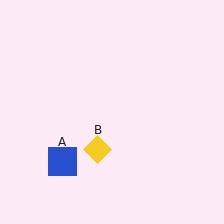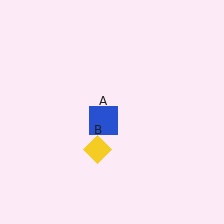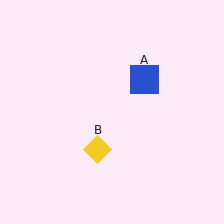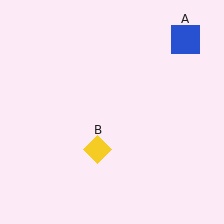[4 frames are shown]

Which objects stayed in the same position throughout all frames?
Yellow diamond (object B) remained stationary.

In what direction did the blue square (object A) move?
The blue square (object A) moved up and to the right.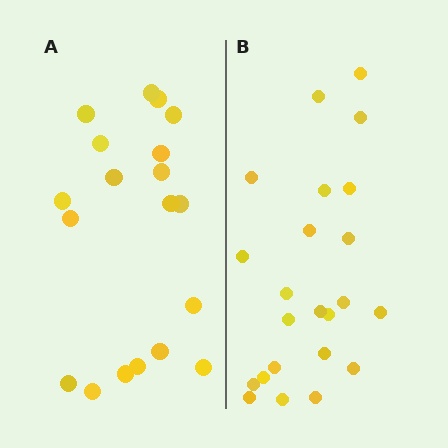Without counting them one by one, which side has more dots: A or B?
Region B (the right region) has more dots.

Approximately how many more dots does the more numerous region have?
Region B has about 4 more dots than region A.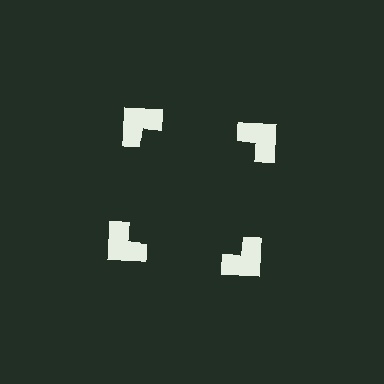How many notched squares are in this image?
There are 4 — one at each vertex of the illusory square.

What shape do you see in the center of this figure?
An illusory square — its edges are inferred from the aligned wedge cuts in the notched squares, not physically drawn.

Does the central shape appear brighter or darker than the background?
It typically appears slightly darker than the background, even though no actual brightness change is drawn.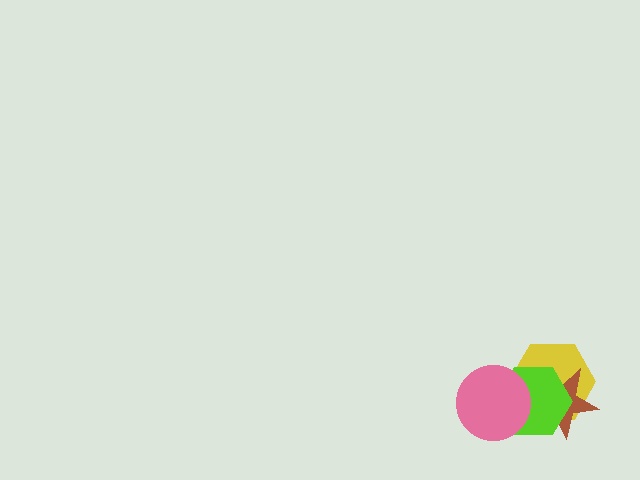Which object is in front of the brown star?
The lime hexagon is in front of the brown star.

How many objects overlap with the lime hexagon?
3 objects overlap with the lime hexagon.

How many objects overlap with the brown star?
2 objects overlap with the brown star.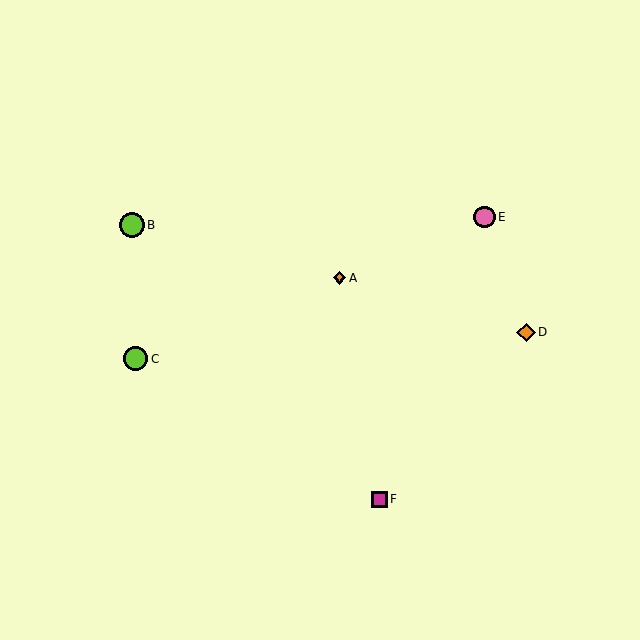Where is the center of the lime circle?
The center of the lime circle is at (136, 359).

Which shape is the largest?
The lime circle (labeled B) is the largest.